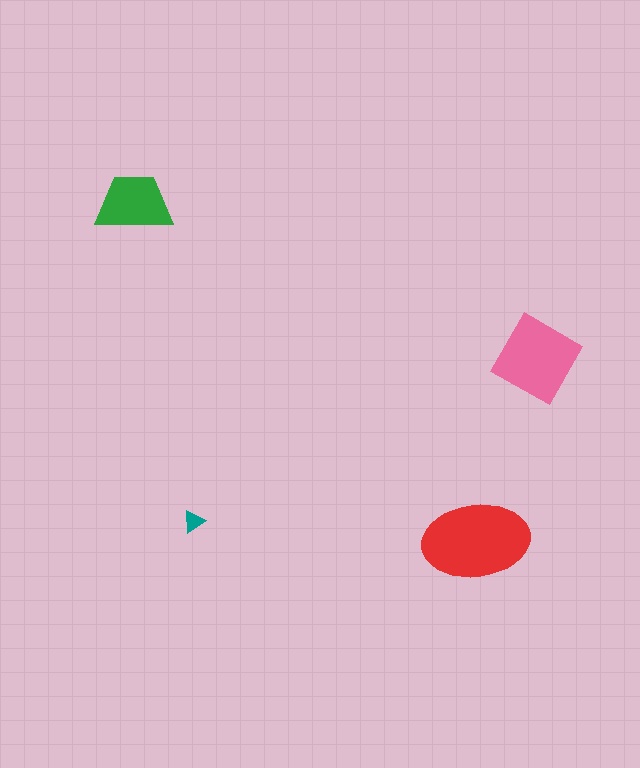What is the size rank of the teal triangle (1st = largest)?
4th.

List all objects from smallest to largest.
The teal triangle, the green trapezoid, the pink square, the red ellipse.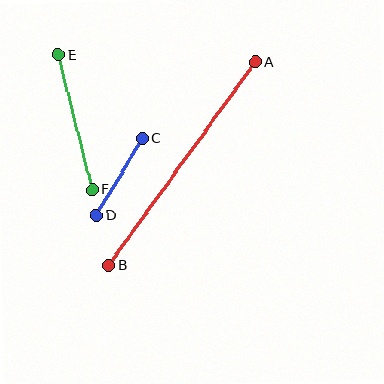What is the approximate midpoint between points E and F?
The midpoint is at approximately (75, 123) pixels.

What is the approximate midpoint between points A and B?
The midpoint is at approximately (182, 164) pixels.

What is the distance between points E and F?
The distance is approximately 139 pixels.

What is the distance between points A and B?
The distance is approximately 251 pixels.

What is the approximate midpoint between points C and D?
The midpoint is at approximately (119, 177) pixels.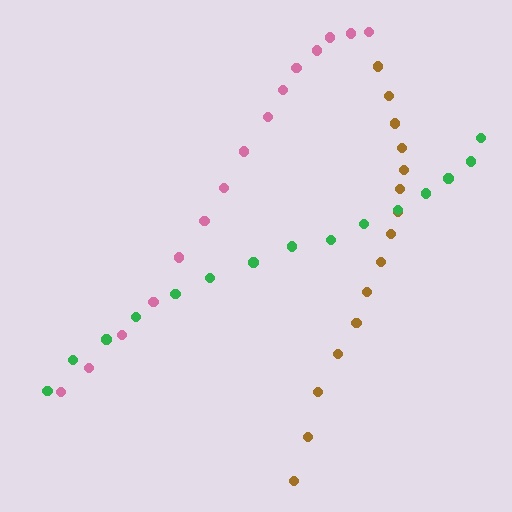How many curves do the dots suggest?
There are 3 distinct paths.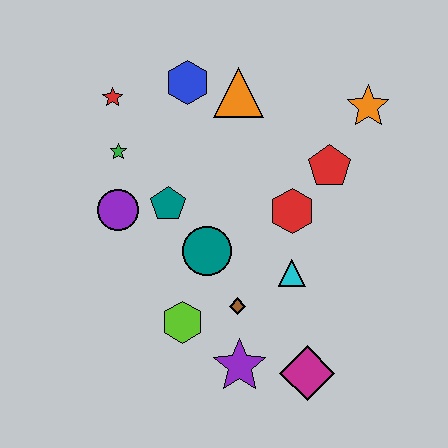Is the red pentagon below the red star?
Yes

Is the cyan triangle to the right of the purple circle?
Yes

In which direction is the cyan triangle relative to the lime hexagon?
The cyan triangle is to the right of the lime hexagon.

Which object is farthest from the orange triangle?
The magenta diamond is farthest from the orange triangle.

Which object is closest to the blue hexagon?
The orange triangle is closest to the blue hexagon.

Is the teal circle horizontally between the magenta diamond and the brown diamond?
No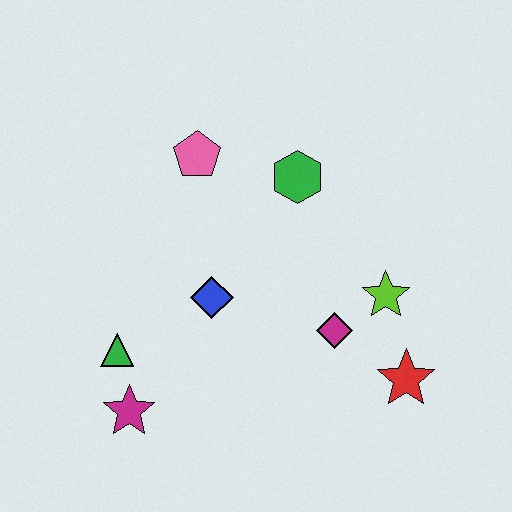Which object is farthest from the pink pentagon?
The red star is farthest from the pink pentagon.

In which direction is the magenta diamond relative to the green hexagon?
The magenta diamond is below the green hexagon.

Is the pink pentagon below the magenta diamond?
No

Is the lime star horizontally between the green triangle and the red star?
Yes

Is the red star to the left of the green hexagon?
No